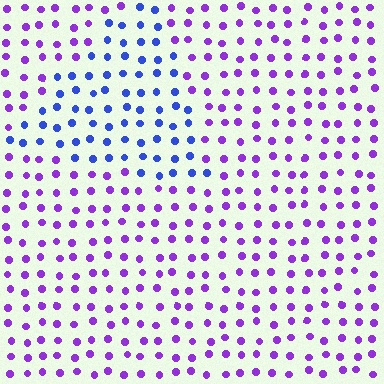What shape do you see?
I see a triangle.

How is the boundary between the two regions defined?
The boundary is defined purely by a slight shift in hue (about 46 degrees). Spacing, size, and orientation are identical on both sides.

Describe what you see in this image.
The image is filled with small purple elements in a uniform arrangement. A triangle-shaped region is visible where the elements are tinted to a slightly different hue, forming a subtle color boundary.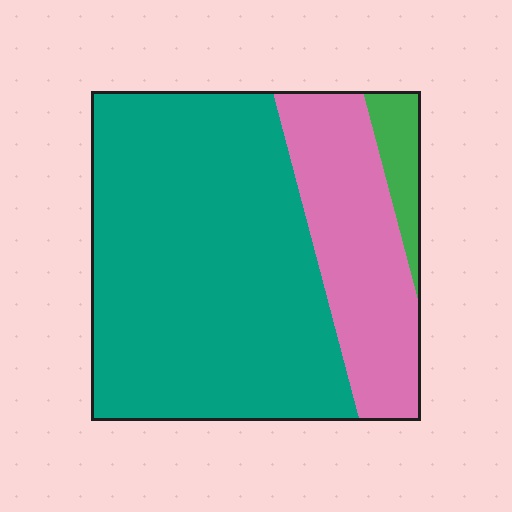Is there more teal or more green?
Teal.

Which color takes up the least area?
Green, at roughly 5%.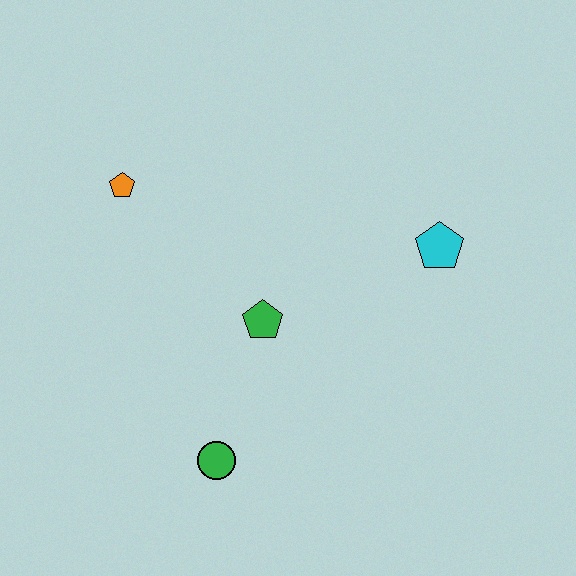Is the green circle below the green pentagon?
Yes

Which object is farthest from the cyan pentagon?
The orange pentagon is farthest from the cyan pentagon.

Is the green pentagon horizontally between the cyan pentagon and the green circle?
Yes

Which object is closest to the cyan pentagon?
The green pentagon is closest to the cyan pentagon.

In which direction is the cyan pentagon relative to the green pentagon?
The cyan pentagon is to the right of the green pentagon.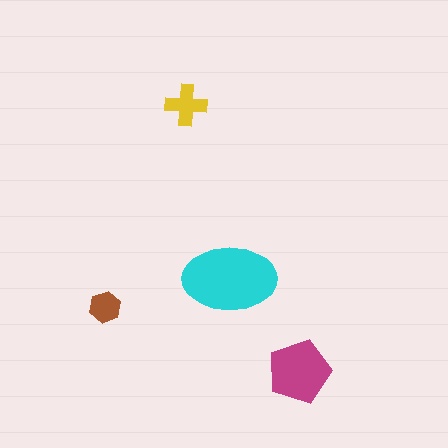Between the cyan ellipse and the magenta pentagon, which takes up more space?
The cyan ellipse.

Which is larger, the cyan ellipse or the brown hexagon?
The cyan ellipse.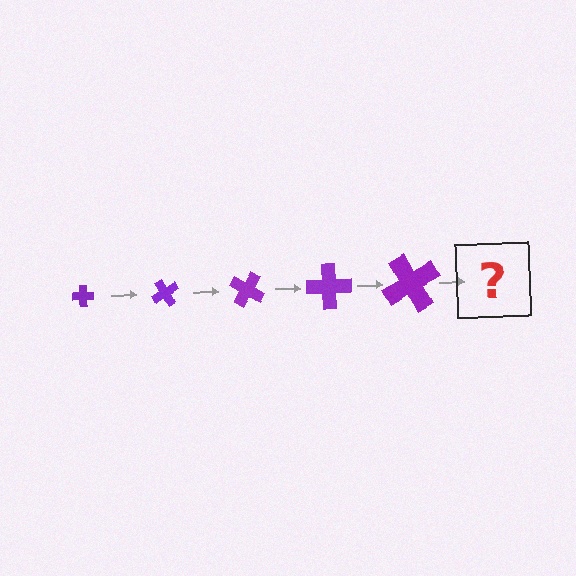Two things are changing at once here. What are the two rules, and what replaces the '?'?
The two rules are that the cross grows larger each step and it rotates 60 degrees each step. The '?' should be a cross, larger than the previous one and rotated 300 degrees from the start.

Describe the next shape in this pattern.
It should be a cross, larger than the previous one and rotated 300 degrees from the start.